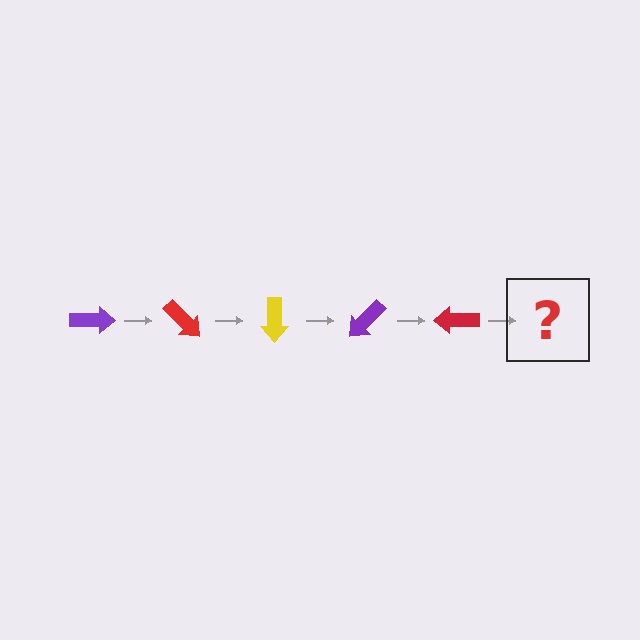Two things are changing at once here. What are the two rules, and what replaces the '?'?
The two rules are that it rotates 45 degrees each step and the color cycles through purple, red, and yellow. The '?' should be a yellow arrow, rotated 225 degrees from the start.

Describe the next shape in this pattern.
It should be a yellow arrow, rotated 225 degrees from the start.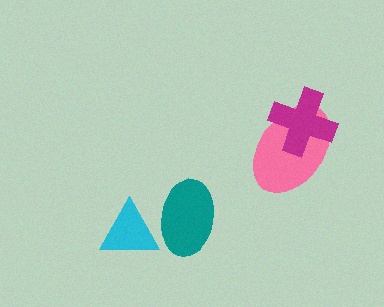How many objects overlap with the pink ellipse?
1 object overlaps with the pink ellipse.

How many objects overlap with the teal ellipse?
1 object overlaps with the teal ellipse.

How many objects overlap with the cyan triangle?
1 object overlaps with the cyan triangle.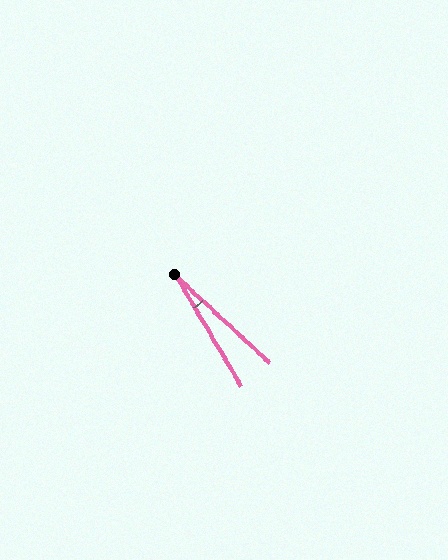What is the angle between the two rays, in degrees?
Approximately 17 degrees.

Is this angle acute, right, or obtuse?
It is acute.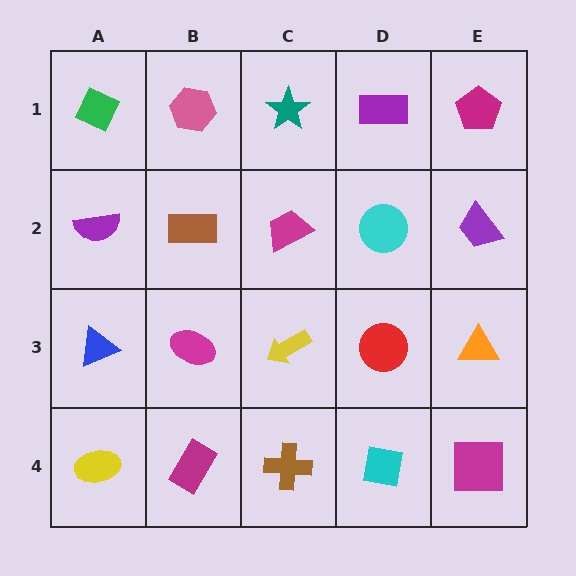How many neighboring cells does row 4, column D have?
3.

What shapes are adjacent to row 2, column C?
A teal star (row 1, column C), a yellow arrow (row 3, column C), a brown rectangle (row 2, column B), a cyan circle (row 2, column D).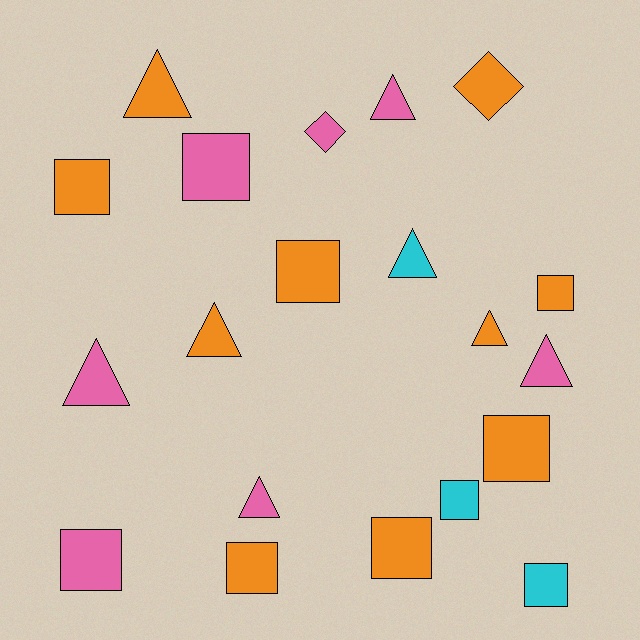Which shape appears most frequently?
Square, with 10 objects.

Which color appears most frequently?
Orange, with 10 objects.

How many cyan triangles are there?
There is 1 cyan triangle.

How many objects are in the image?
There are 20 objects.